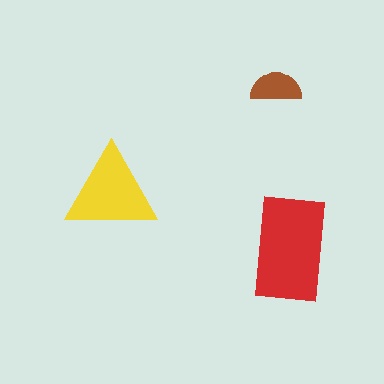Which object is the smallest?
The brown semicircle.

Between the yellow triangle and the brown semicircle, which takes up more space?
The yellow triangle.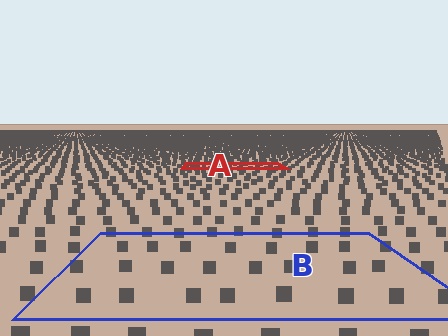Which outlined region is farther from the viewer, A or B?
Region A is farther from the viewer — the texture elements inside it appear smaller and more densely packed.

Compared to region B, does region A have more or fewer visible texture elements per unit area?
Region A has more texture elements per unit area — they are packed more densely because it is farther away.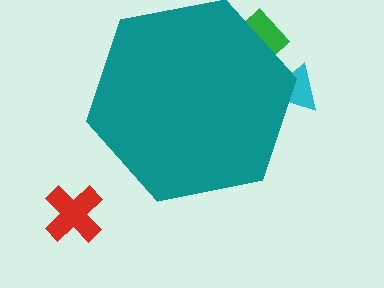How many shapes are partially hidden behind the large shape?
2 shapes are partially hidden.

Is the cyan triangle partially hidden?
Yes, the cyan triangle is partially hidden behind the teal hexagon.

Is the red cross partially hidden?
No, the red cross is fully visible.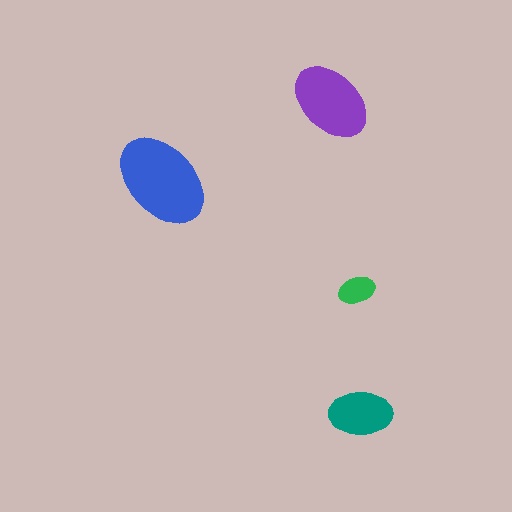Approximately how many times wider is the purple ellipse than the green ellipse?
About 2 times wider.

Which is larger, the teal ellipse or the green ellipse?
The teal one.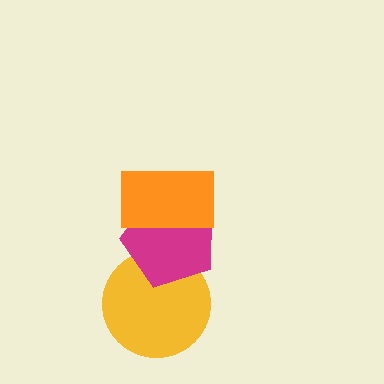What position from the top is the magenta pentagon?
The magenta pentagon is 2nd from the top.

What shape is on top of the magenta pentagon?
The orange rectangle is on top of the magenta pentagon.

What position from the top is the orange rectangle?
The orange rectangle is 1st from the top.